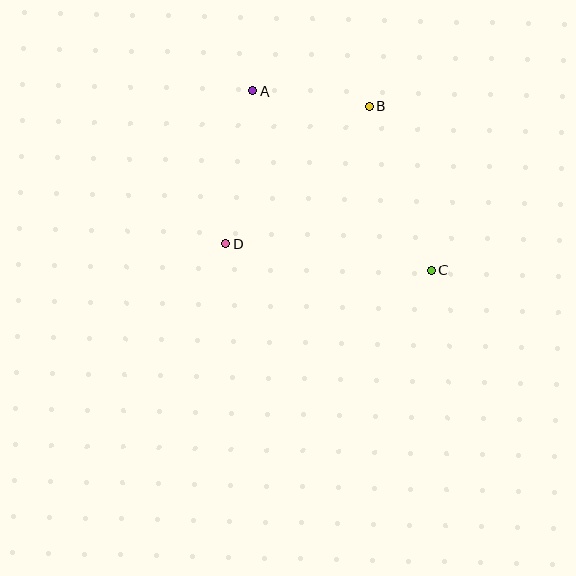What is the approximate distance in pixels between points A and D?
The distance between A and D is approximately 155 pixels.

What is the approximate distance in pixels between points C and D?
The distance between C and D is approximately 207 pixels.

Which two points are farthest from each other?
Points A and C are farthest from each other.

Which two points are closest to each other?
Points A and B are closest to each other.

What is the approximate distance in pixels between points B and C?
The distance between B and C is approximately 176 pixels.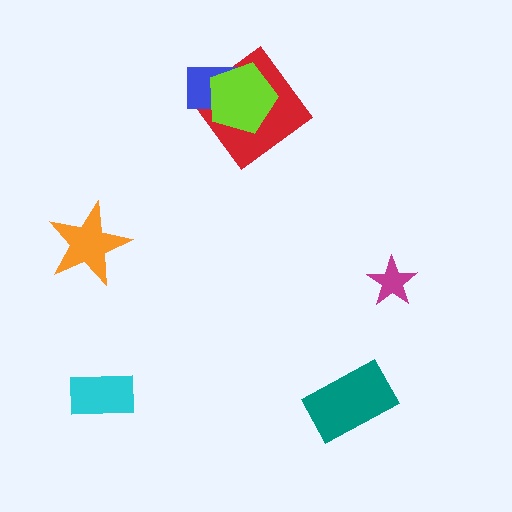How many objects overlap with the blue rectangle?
2 objects overlap with the blue rectangle.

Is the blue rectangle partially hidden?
Yes, it is partially covered by another shape.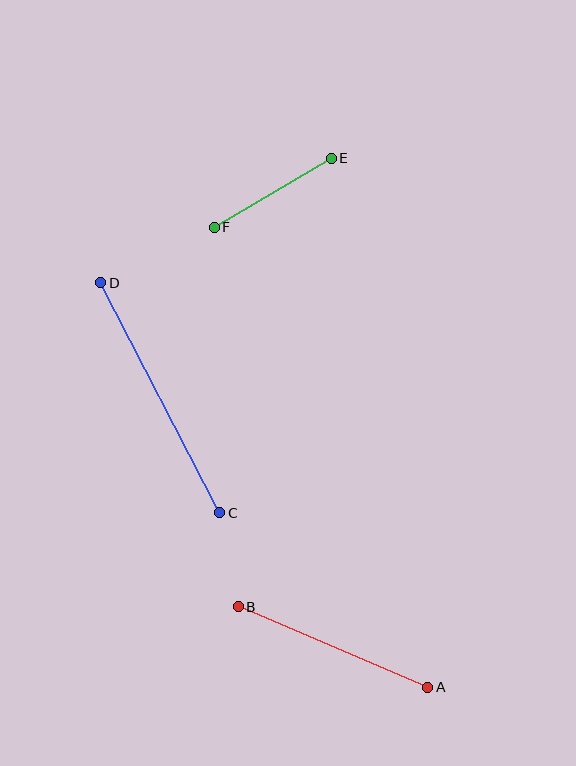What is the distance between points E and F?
The distance is approximately 136 pixels.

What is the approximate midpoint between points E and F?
The midpoint is at approximately (273, 193) pixels.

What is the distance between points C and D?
The distance is approximately 259 pixels.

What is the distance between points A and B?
The distance is approximately 206 pixels.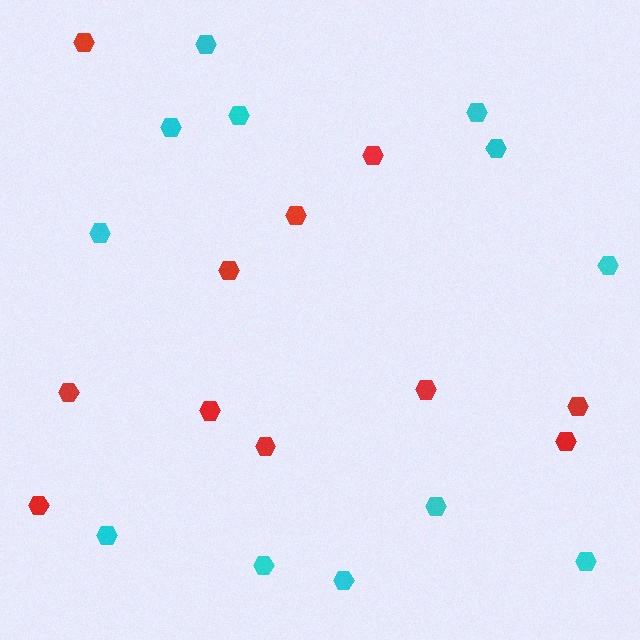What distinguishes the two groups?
There are 2 groups: one group of cyan hexagons (12) and one group of red hexagons (11).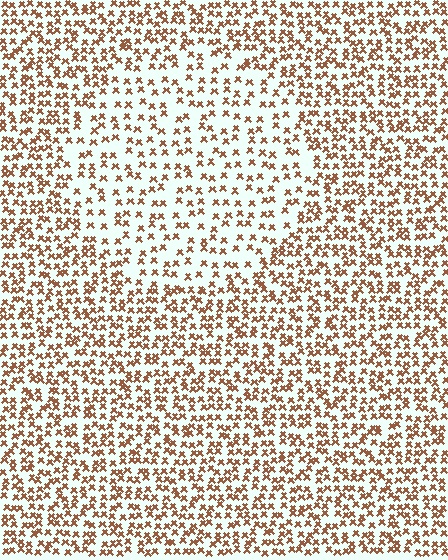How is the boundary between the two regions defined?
The boundary is defined by a change in element density (approximately 1.9x ratio). All elements are the same color, size, and shape.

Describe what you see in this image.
The image contains small brown elements arranged at two different densities. A circle-shaped region is visible where the elements are less densely packed than the surrounding area.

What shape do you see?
I see a circle.